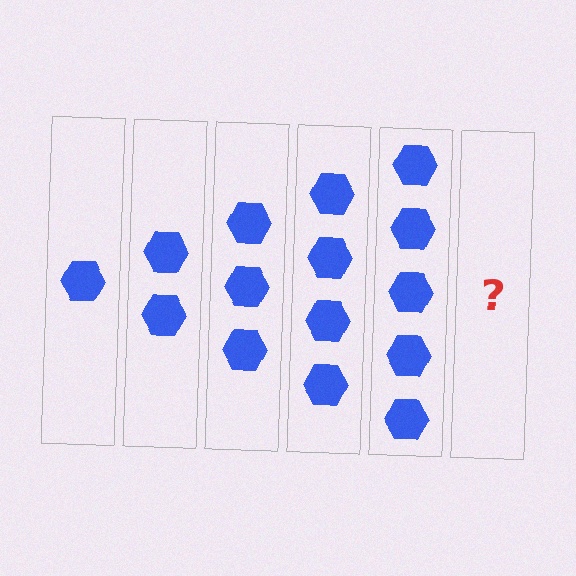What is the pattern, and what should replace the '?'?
The pattern is that each step adds one more hexagon. The '?' should be 6 hexagons.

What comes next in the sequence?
The next element should be 6 hexagons.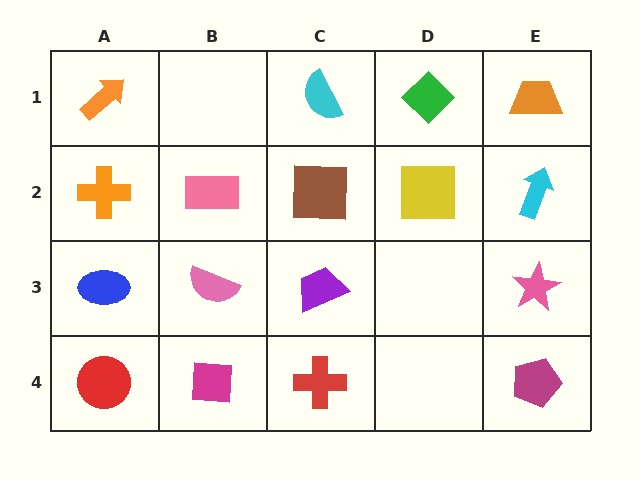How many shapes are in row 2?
5 shapes.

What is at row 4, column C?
A red cross.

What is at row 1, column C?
A cyan semicircle.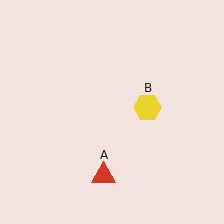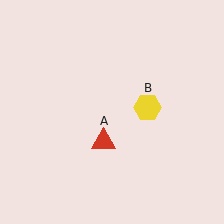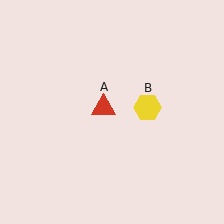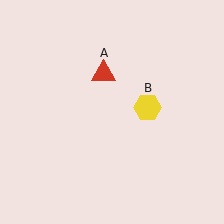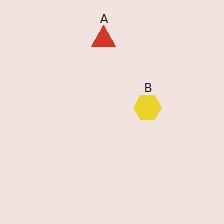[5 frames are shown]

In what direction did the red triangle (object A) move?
The red triangle (object A) moved up.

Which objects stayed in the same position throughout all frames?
Yellow hexagon (object B) remained stationary.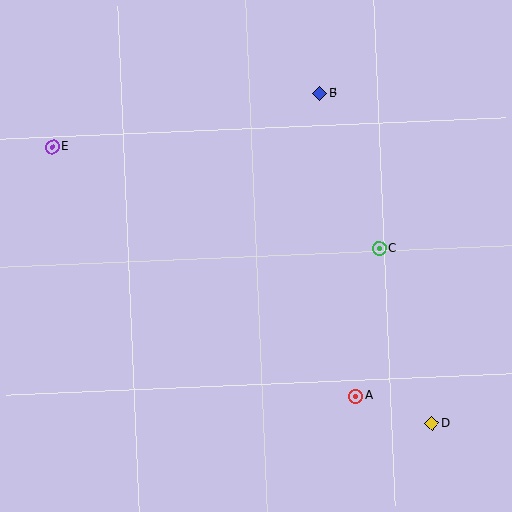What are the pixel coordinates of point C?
Point C is at (379, 248).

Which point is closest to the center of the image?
Point C at (379, 248) is closest to the center.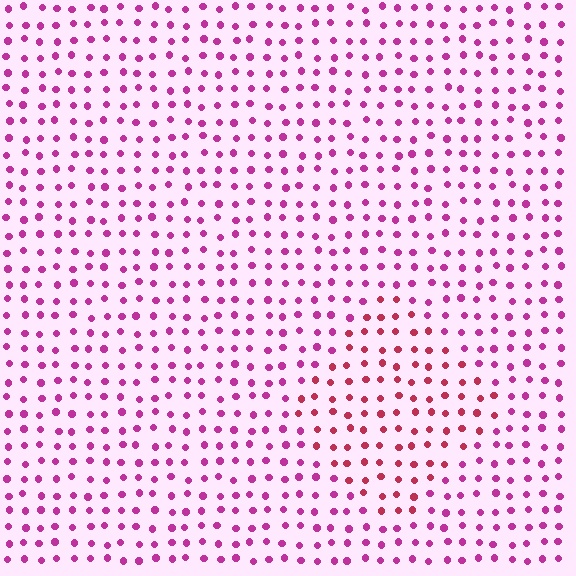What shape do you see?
I see a diamond.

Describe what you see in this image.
The image is filled with small magenta elements in a uniform arrangement. A diamond-shaped region is visible where the elements are tinted to a slightly different hue, forming a subtle color boundary.